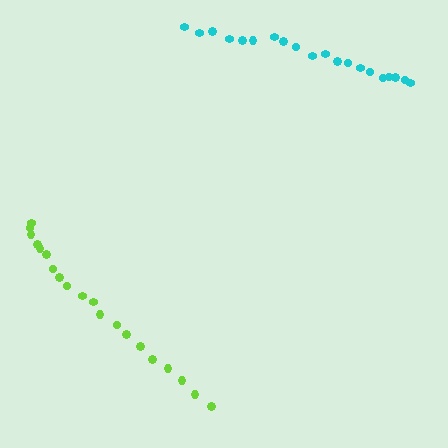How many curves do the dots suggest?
There are 2 distinct paths.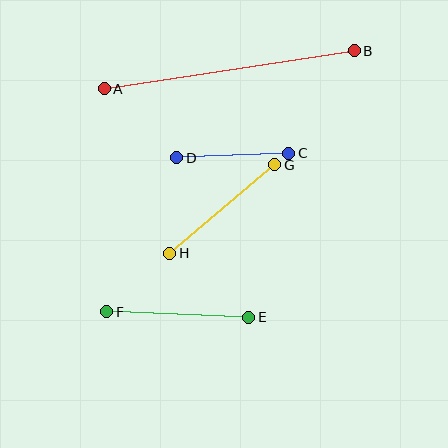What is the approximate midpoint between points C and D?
The midpoint is at approximately (233, 156) pixels.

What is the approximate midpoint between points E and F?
The midpoint is at approximately (178, 315) pixels.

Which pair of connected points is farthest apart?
Points A and B are farthest apart.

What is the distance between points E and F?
The distance is approximately 142 pixels.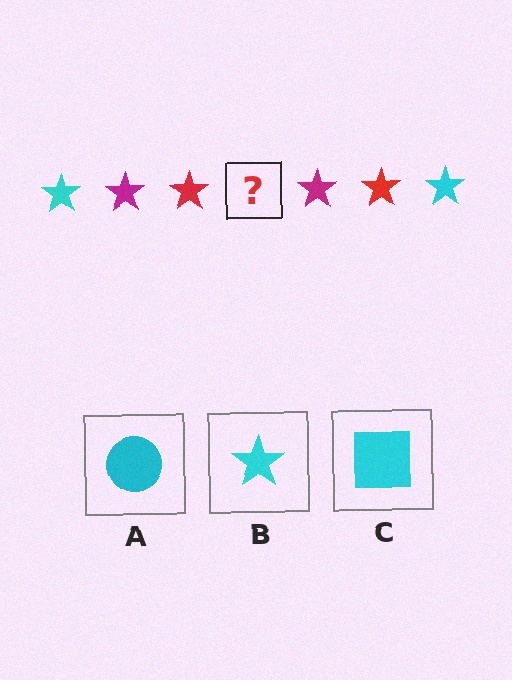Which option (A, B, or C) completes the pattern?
B.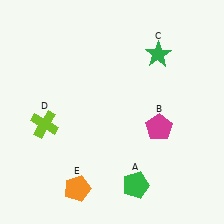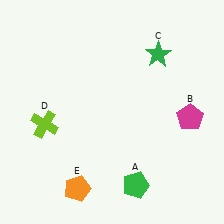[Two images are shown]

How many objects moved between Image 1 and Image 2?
1 object moved between the two images.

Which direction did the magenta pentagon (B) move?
The magenta pentagon (B) moved right.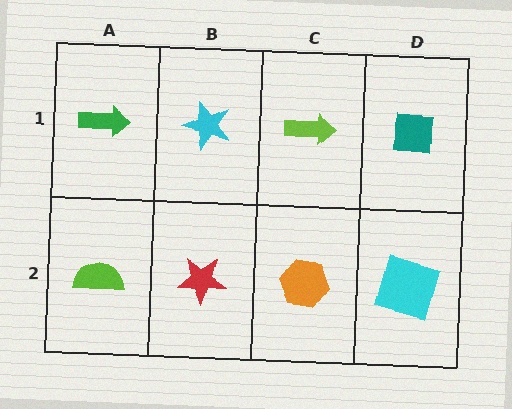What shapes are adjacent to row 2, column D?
A teal square (row 1, column D), an orange hexagon (row 2, column C).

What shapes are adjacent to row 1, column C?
An orange hexagon (row 2, column C), a cyan star (row 1, column B), a teal square (row 1, column D).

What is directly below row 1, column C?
An orange hexagon.